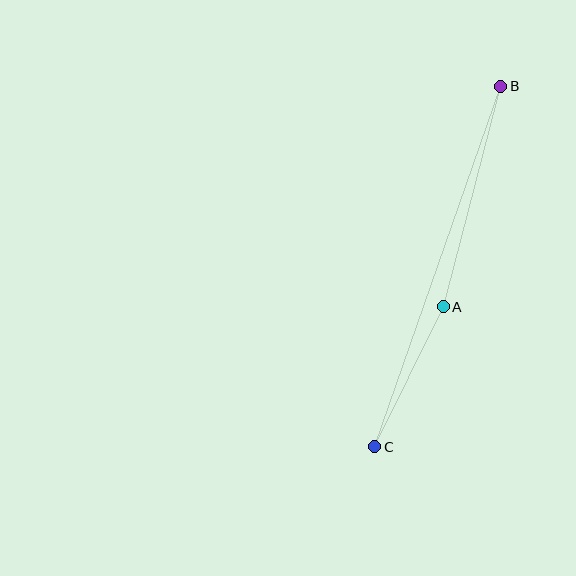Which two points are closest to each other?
Points A and C are closest to each other.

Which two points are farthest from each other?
Points B and C are farthest from each other.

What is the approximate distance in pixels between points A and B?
The distance between A and B is approximately 228 pixels.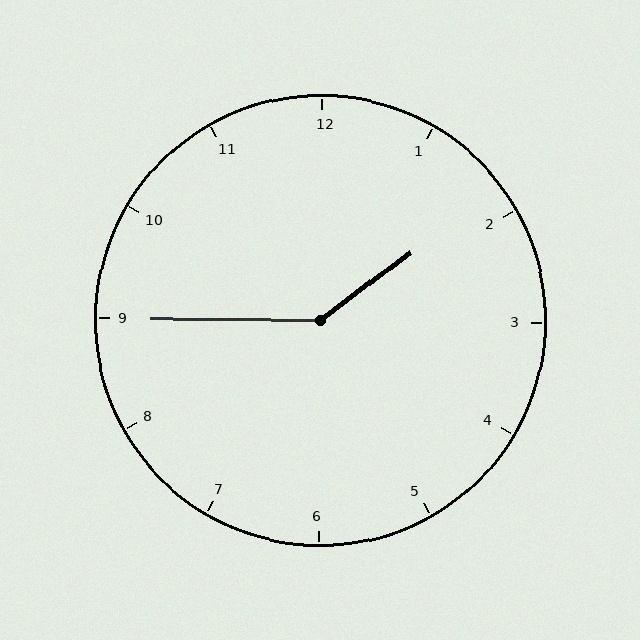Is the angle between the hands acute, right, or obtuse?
It is obtuse.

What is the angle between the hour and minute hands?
Approximately 142 degrees.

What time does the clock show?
1:45.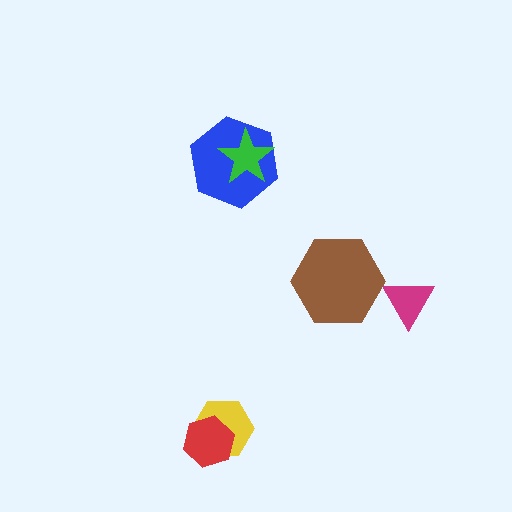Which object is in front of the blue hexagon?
The green star is in front of the blue hexagon.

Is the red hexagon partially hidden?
No, no other shape covers it.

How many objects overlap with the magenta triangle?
0 objects overlap with the magenta triangle.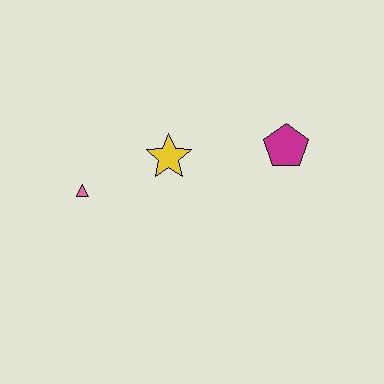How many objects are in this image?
There are 3 objects.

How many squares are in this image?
There are no squares.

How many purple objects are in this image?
There are no purple objects.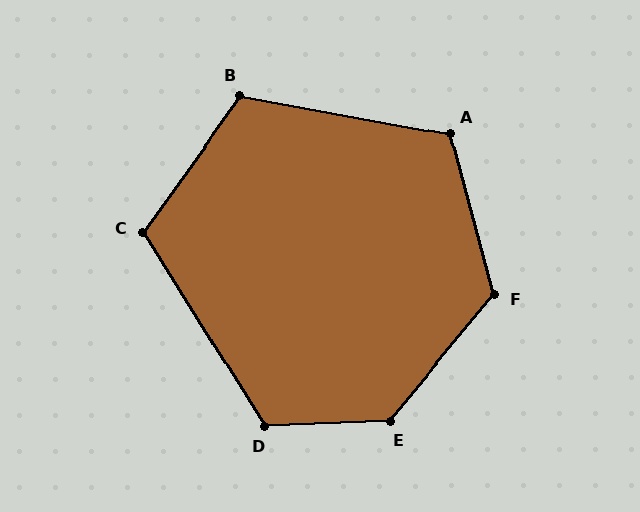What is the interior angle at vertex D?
Approximately 120 degrees (obtuse).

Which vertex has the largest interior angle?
E, at approximately 132 degrees.